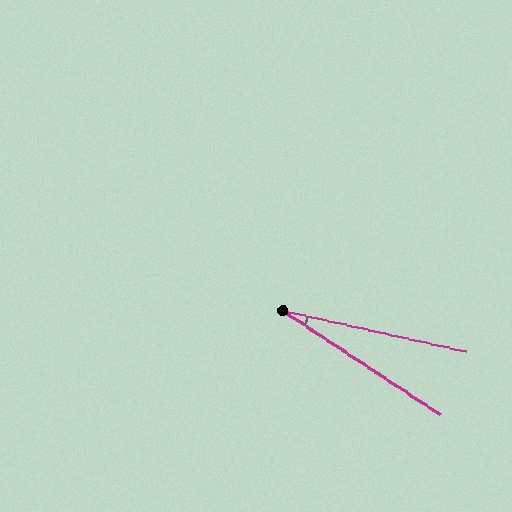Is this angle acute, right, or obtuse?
It is acute.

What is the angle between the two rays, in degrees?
Approximately 21 degrees.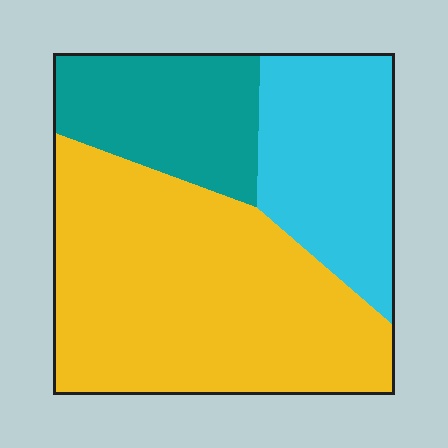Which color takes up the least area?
Teal, at roughly 20%.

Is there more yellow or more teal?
Yellow.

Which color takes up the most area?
Yellow, at roughly 55%.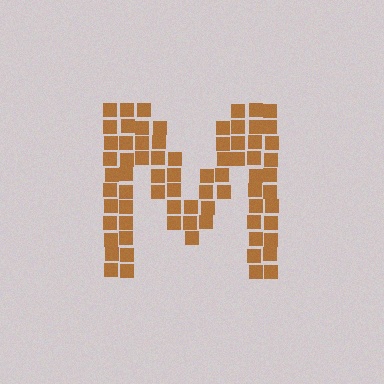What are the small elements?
The small elements are squares.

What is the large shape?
The large shape is the letter M.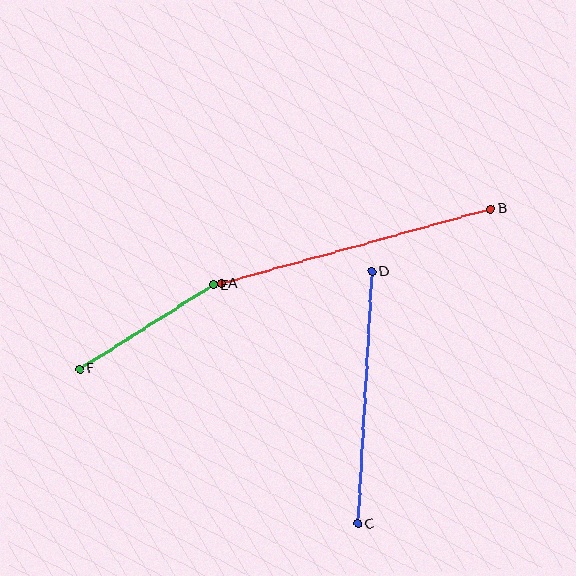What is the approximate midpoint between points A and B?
The midpoint is at approximately (356, 246) pixels.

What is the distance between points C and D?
The distance is approximately 252 pixels.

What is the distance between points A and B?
The distance is approximately 280 pixels.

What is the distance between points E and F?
The distance is approximately 158 pixels.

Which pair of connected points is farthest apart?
Points A and B are farthest apart.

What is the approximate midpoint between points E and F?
The midpoint is at approximately (146, 327) pixels.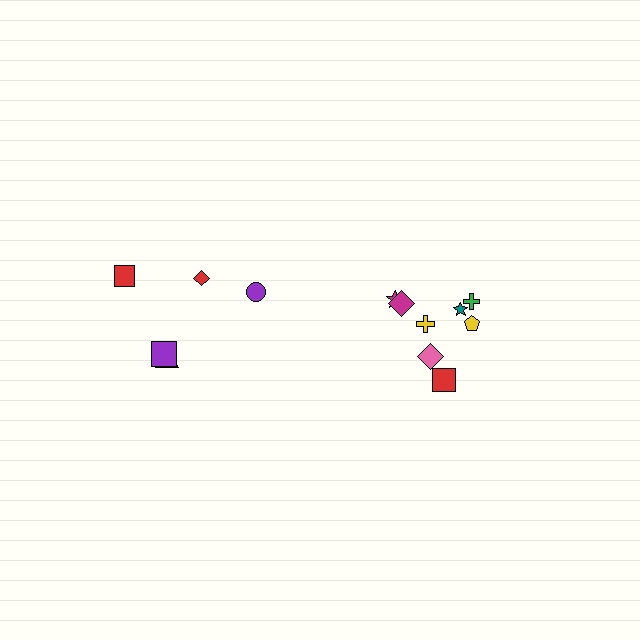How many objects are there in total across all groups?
There are 13 objects.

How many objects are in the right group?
There are 8 objects.